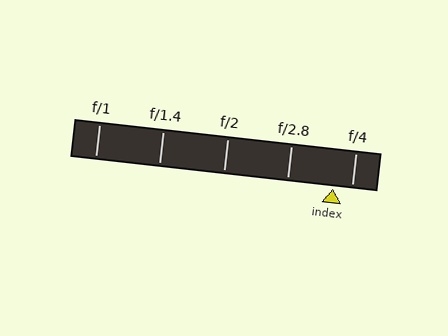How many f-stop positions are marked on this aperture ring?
There are 5 f-stop positions marked.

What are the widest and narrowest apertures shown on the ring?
The widest aperture shown is f/1 and the narrowest is f/4.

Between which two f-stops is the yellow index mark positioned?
The index mark is between f/2.8 and f/4.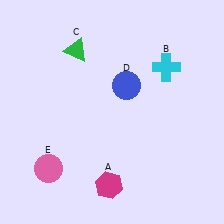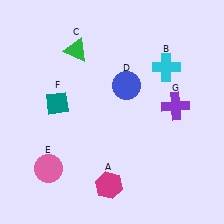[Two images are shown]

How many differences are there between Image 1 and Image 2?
There are 2 differences between the two images.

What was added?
A teal diamond (F), a purple cross (G) were added in Image 2.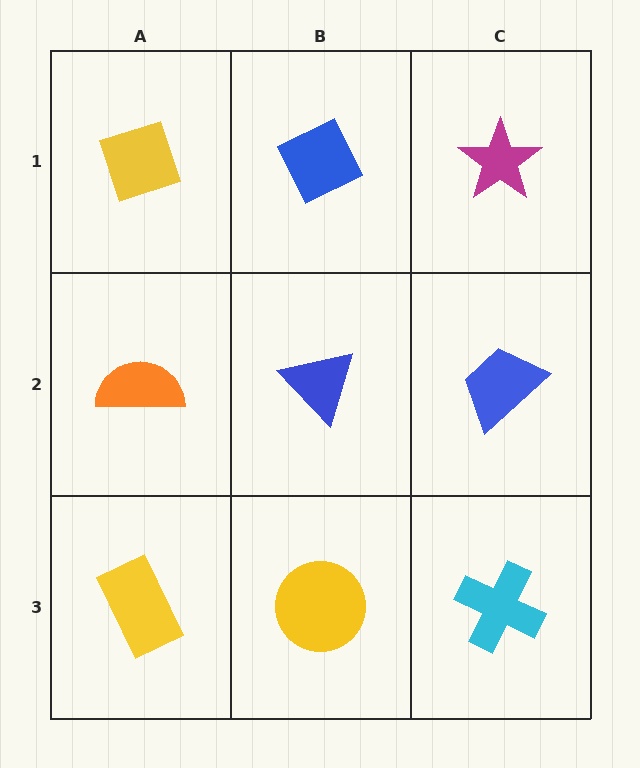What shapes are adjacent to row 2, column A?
A yellow diamond (row 1, column A), a yellow rectangle (row 3, column A), a blue triangle (row 2, column B).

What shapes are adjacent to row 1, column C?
A blue trapezoid (row 2, column C), a blue diamond (row 1, column B).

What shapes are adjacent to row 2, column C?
A magenta star (row 1, column C), a cyan cross (row 3, column C), a blue triangle (row 2, column B).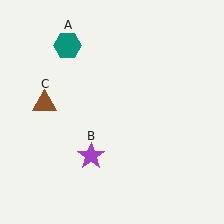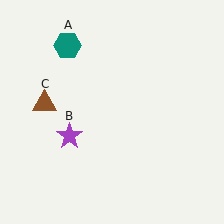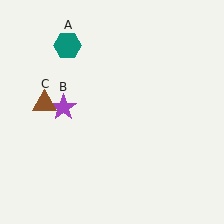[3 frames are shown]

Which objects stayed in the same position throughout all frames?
Teal hexagon (object A) and brown triangle (object C) remained stationary.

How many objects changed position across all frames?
1 object changed position: purple star (object B).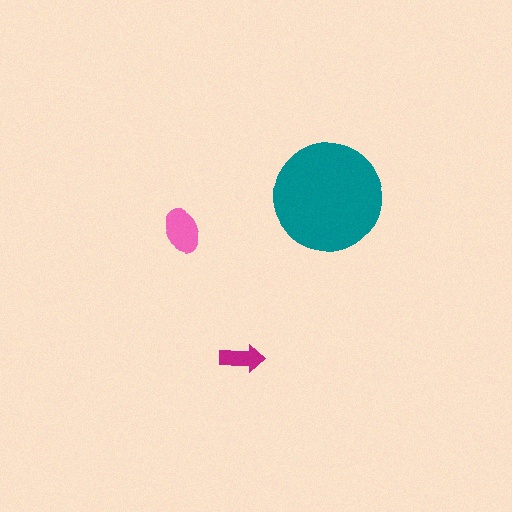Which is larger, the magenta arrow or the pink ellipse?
The pink ellipse.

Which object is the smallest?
The magenta arrow.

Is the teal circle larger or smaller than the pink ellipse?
Larger.